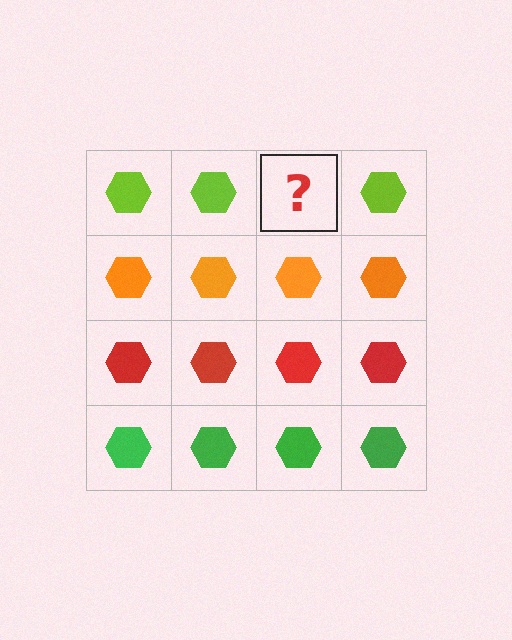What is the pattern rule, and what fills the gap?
The rule is that each row has a consistent color. The gap should be filled with a lime hexagon.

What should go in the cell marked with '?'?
The missing cell should contain a lime hexagon.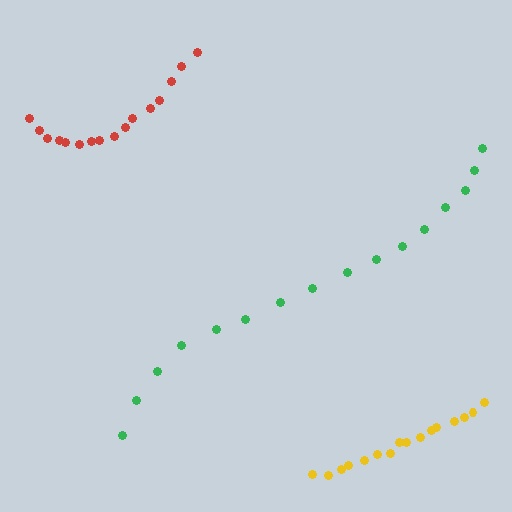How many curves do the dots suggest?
There are 3 distinct paths.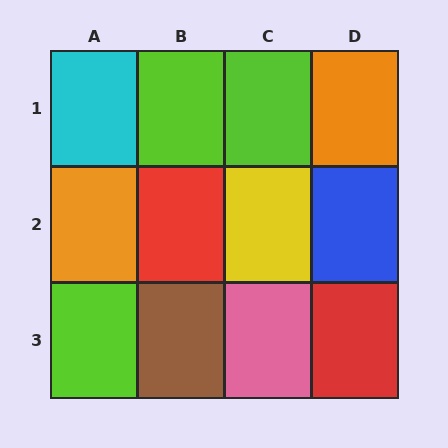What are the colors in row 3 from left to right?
Lime, brown, pink, red.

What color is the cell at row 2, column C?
Yellow.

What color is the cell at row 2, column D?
Blue.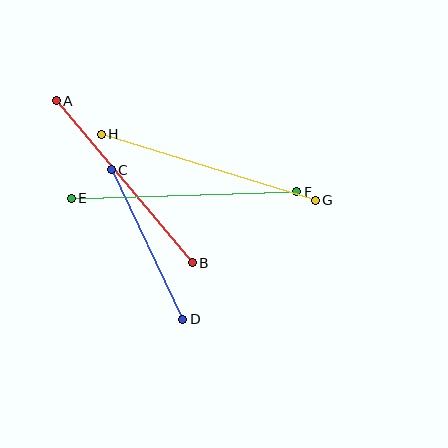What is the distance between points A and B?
The distance is approximately 211 pixels.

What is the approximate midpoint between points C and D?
The midpoint is at approximately (147, 245) pixels.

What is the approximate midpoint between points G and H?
The midpoint is at approximately (208, 167) pixels.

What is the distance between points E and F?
The distance is approximately 225 pixels.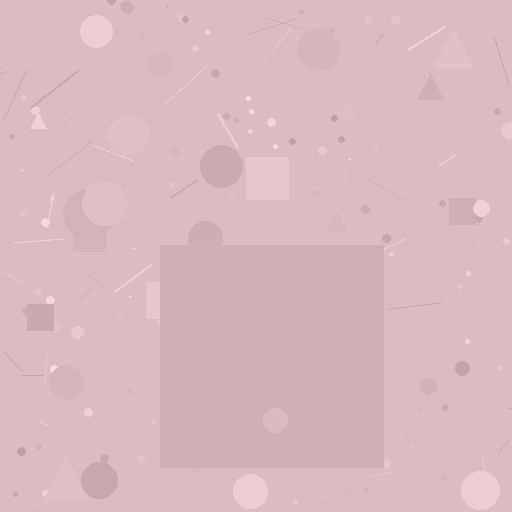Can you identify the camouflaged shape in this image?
The camouflaged shape is a square.